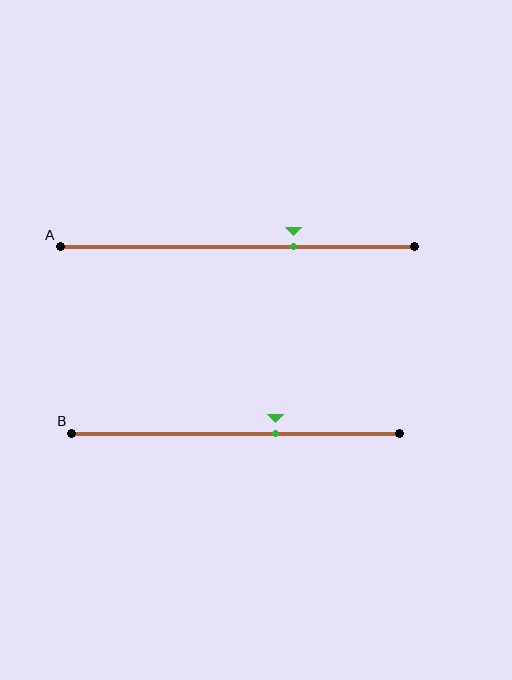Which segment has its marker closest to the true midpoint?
Segment B has its marker closest to the true midpoint.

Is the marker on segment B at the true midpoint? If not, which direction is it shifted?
No, the marker on segment B is shifted to the right by about 12% of the segment length.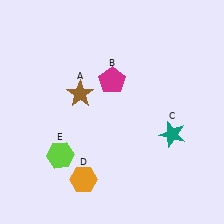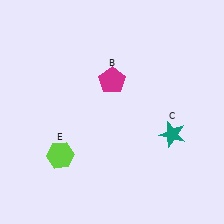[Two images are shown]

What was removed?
The brown star (A), the orange hexagon (D) were removed in Image 2.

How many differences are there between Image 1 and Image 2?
There are 2 differences between the two images.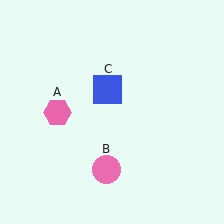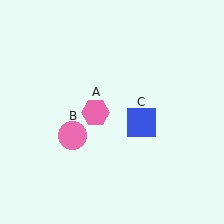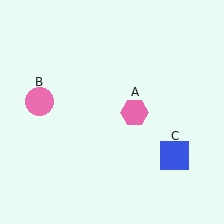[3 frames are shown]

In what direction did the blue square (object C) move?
The blue square (object C) moved down and to the right.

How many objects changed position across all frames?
3 objects changed position: pink hexagon (object A), pink circle (object B), blue square (object C).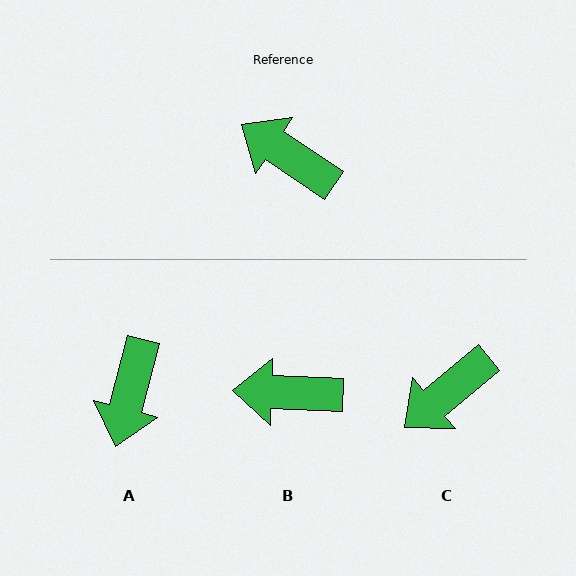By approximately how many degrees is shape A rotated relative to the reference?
Approximately 109 degrees counter-clockwise.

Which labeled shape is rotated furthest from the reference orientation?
A, about 109 degrees away.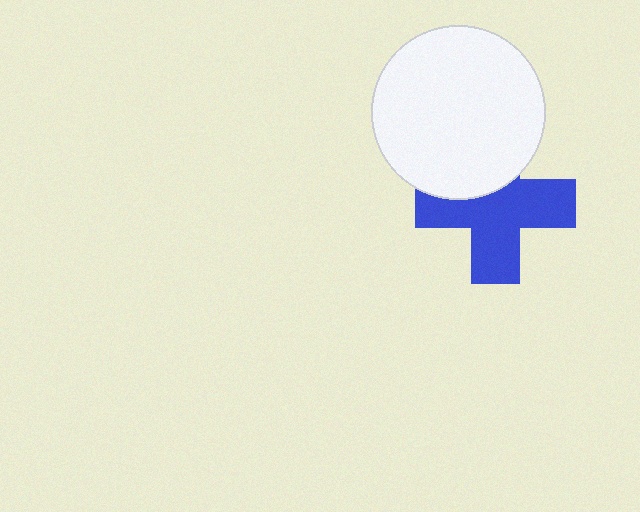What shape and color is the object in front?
The object in front is a white circle.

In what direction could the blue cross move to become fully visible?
The blue cross could move down. That would shift it out from behind the white circle entirely.